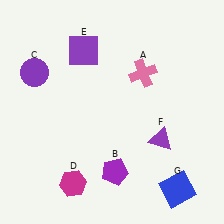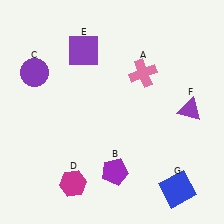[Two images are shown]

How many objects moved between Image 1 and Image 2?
1 object moved between the two images.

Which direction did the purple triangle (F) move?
The purple triangle (F) moved up.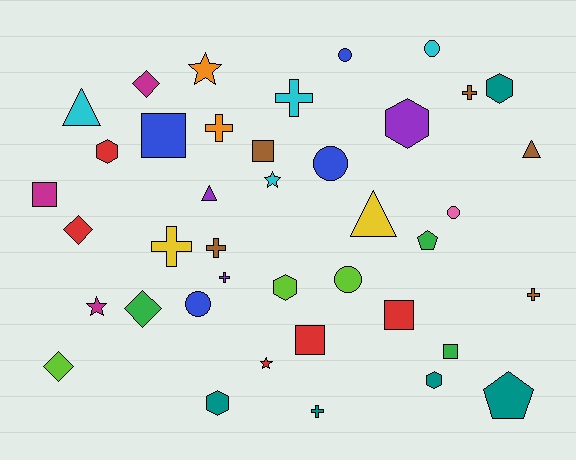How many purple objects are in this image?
There are 3 purple objects.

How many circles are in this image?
There are 6 circles.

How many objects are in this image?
There are 40 objects.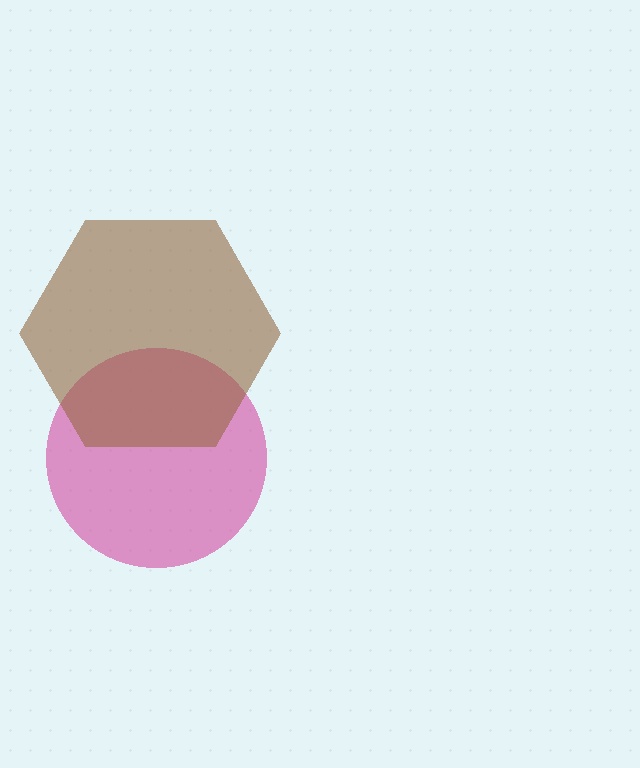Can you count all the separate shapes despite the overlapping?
Yes, there are 2 separate shapes.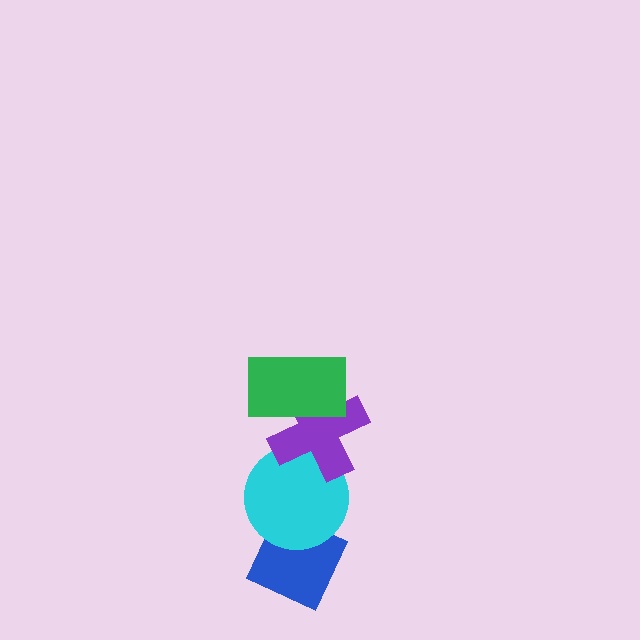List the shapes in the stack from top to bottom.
From top to bottom: the green rectangle, the purple cross, the cyan circle, the blue diamond.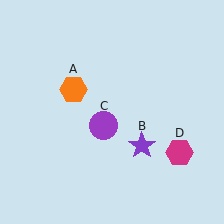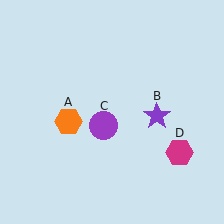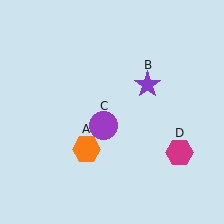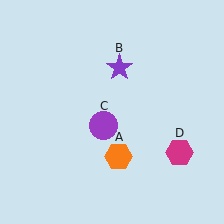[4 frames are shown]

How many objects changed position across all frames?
2 objects changed position: orange hexagon (object A), purple star (object B).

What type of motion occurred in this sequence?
The orange hexagon (object A), purple star (object B) rotated counterclockwise around the center of the scene.